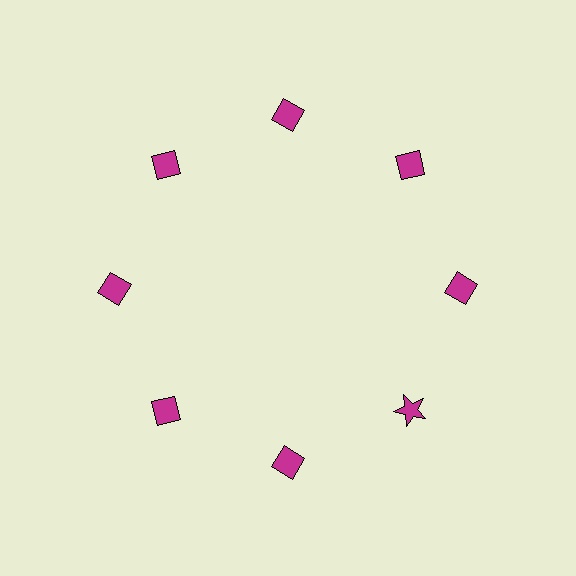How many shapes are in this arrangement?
There are 8 shapes arranged in a ring pattern.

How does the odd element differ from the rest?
It has a different shape: star instead of diamond.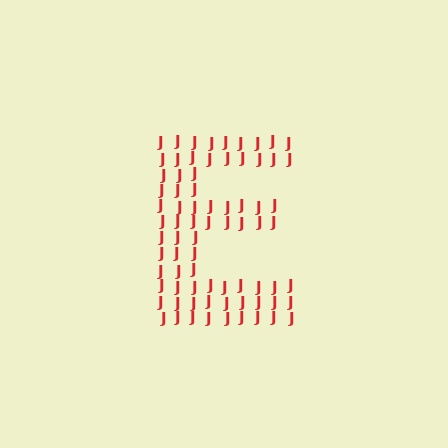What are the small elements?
The small elements are letter J's.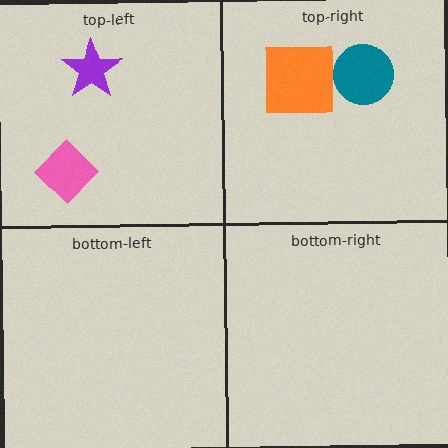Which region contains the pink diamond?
The top-left region.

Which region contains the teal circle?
The top-right region.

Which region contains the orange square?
The top-right region.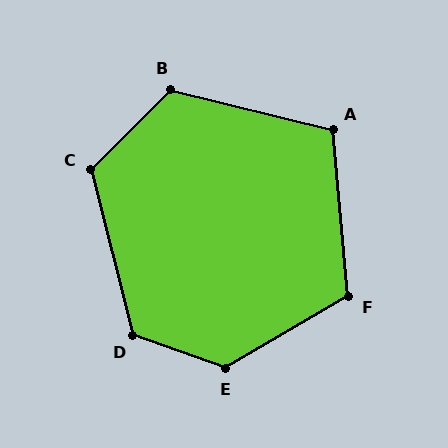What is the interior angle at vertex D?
Approximately 124 degrees (obtuse).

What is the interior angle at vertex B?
Approximately 122 degrees (obtuse).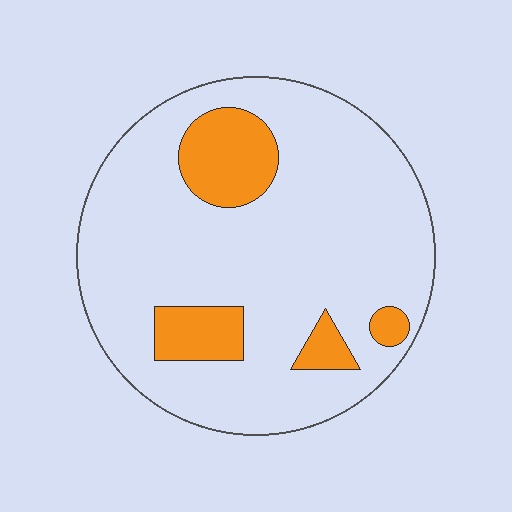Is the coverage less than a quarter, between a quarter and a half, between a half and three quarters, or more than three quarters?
Less than a quarter.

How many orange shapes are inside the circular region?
4.